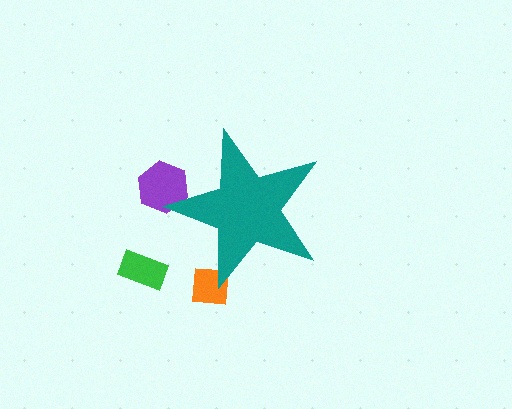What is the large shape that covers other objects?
A teal star.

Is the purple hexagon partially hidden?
Yes, the purple hexagon is partially hidden behind the teal star.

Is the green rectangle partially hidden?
No, the green rectangle is fully visible.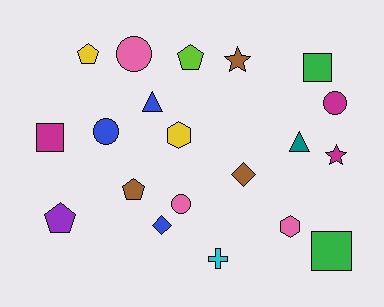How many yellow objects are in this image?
There are 2 yellow objects.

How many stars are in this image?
There are 2 stars.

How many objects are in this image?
There are 20 objects.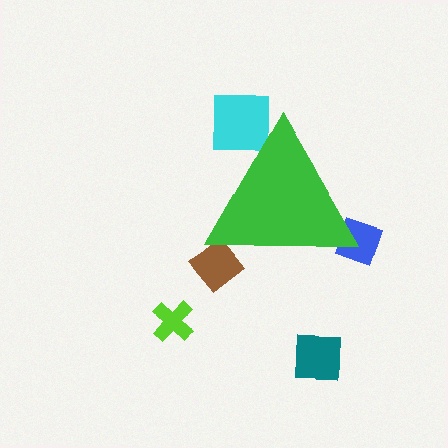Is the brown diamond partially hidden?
Yes, the brown diamond is partially hidden behind the green triangle.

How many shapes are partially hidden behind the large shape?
3 shapes are partially hidden.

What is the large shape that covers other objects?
A green triangle.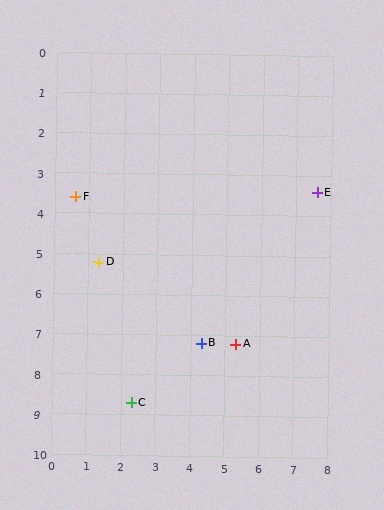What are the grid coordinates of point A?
Point A is at approximately (5.3, 7.2).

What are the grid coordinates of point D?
Point D is at approximately (1.3, 5.2).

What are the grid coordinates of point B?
Point B is at approximately (4.3, 7.2).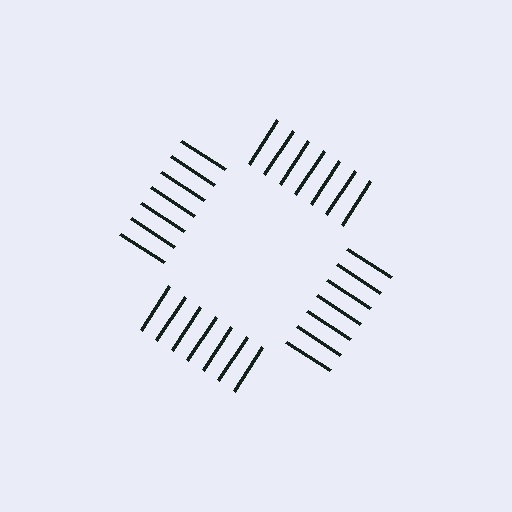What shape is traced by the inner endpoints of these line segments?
An illusory square — the line segments terminate on its edges but no continuous stroke is drawn.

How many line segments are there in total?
28 — 7 along each of the 4 edges.